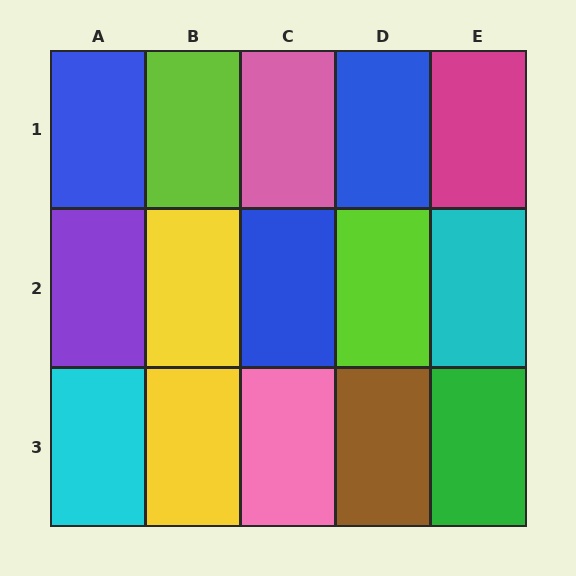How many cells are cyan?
2 cells are cyan.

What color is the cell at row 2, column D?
Lime.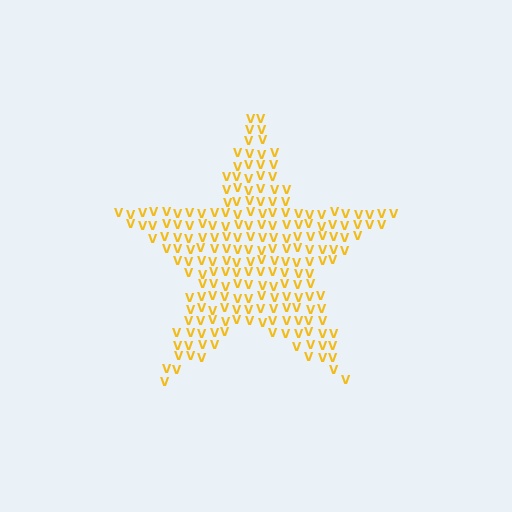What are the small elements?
The small elements are letter V's.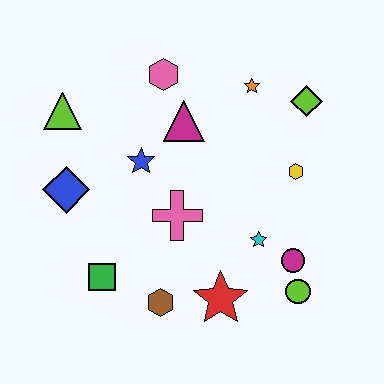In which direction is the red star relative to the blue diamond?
The red star is to the right of the blue diamond.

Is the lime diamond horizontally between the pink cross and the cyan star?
No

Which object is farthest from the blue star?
The lime circle is farthest from the blue star.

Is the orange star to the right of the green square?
Yes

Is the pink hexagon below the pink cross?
No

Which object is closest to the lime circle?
The magenta circle is closest to the lime circle.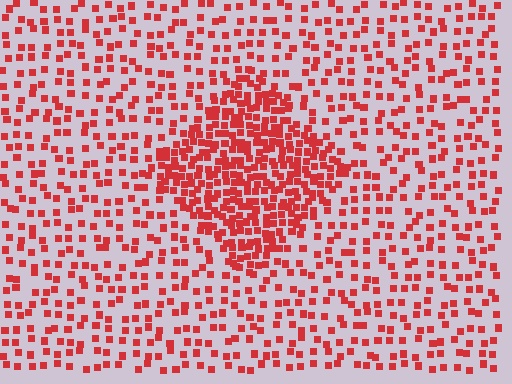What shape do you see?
I see a diamond.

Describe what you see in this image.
The image contains small red elements arranged at two different densities. A diamond-shaped region is visible where the elements are more densely packed than the surrounding area.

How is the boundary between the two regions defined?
The boundary is defined by a change in element density (approximately 2.5x ratio). All elements are the same color, size, and shape.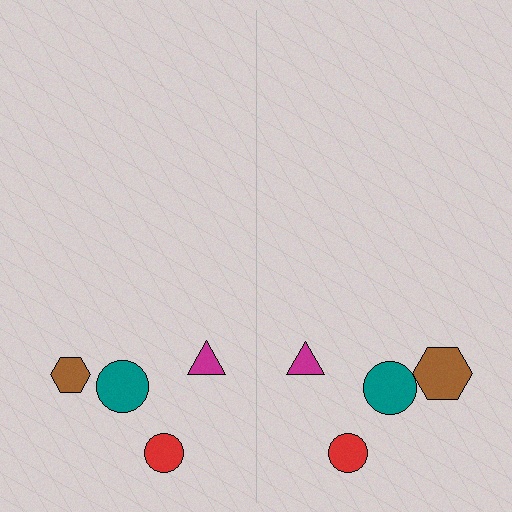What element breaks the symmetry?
The brown hexagon on the right side has a different size than its mirror counterpart.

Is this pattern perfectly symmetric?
No, the pattern is not perfectly symmetric. The brown hexagon on the right side has a different size than its mirror counterpart.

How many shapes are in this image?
There are 8 shapes in this image.